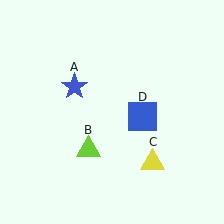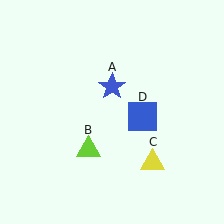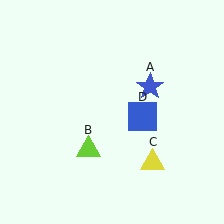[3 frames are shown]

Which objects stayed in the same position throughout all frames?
Lime triangle (object B) and yellow triangle (object C) and blue square (object D) remained stationary.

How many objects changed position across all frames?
1 object changed position: blue star (object A).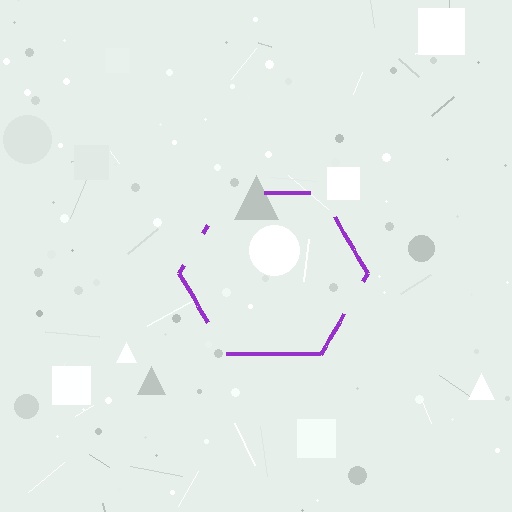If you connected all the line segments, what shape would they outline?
They would outline a hexagon.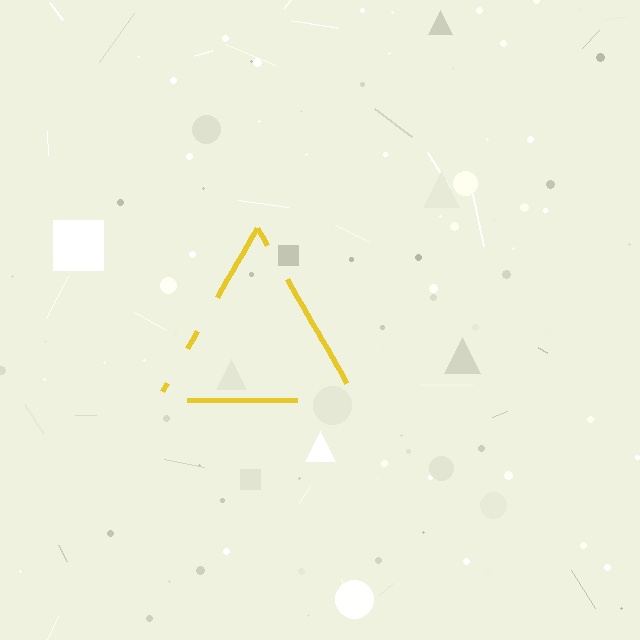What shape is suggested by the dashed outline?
The dashed outline suggests a triangle.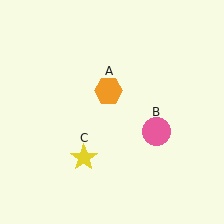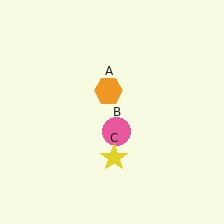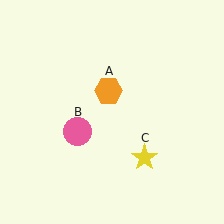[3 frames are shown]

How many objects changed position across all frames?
2 objects changed position: pink circle (object B), yellow star (object C).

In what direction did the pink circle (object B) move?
The pink circle (object B) moved left.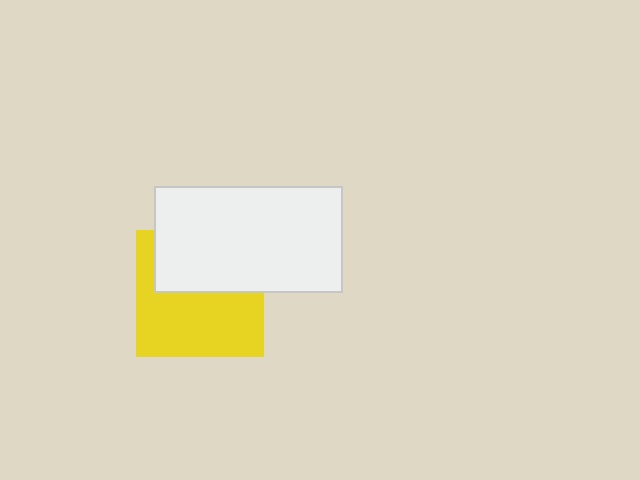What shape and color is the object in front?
The object in front is a white rectangle.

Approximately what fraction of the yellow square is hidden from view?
Roughly 43% of the yellow square is hidden behind the white rectangle.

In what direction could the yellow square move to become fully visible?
The yellow square could move down. That would shift it out from behind the white rectangle entirely.